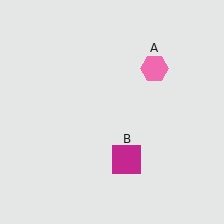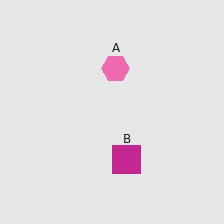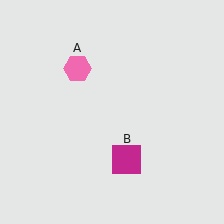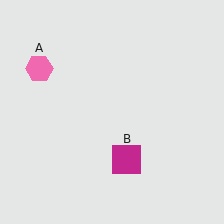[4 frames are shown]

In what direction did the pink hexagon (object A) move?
The pink hexagon (object A) moved left.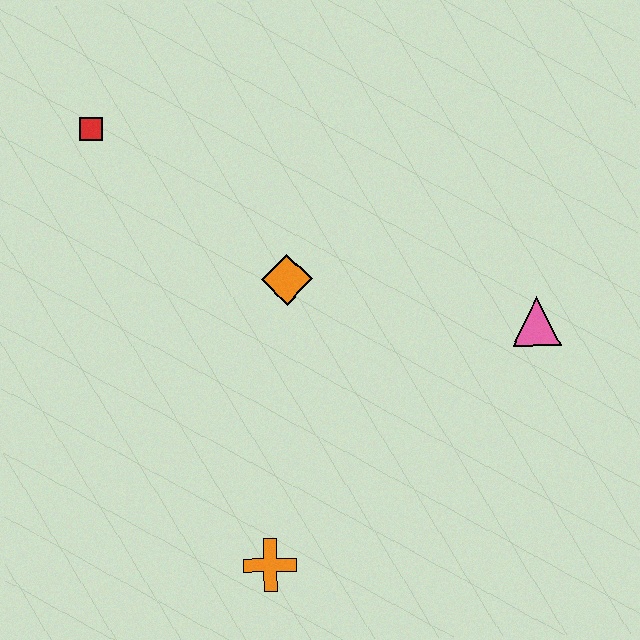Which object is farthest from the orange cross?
The red square is farthest from the orange cross.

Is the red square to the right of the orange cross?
No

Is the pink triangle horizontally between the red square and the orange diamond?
No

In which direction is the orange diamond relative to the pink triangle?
The orange diamond is to the left of the pink triangle.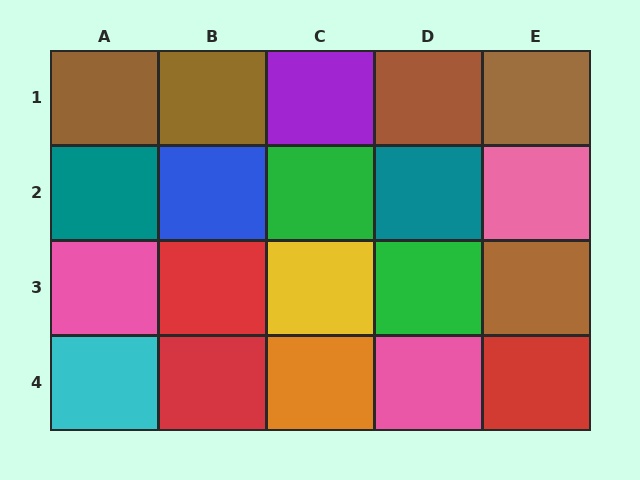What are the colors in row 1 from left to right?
Brown, brown, purple, brown, brown.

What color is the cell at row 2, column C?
Green.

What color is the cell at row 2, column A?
Teal.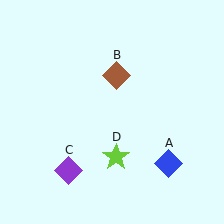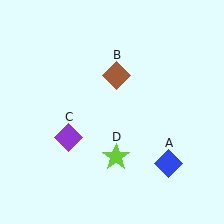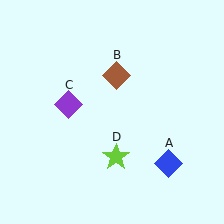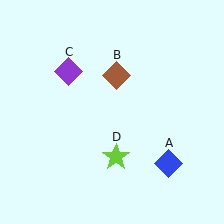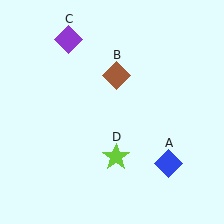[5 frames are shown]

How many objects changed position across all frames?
1 object changed position: purple diamond (object C).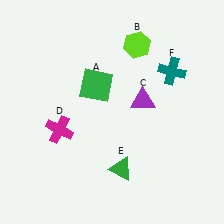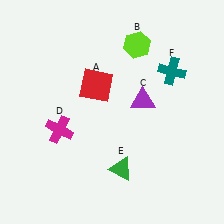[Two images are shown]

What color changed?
The square (A) changed from green in Image 1 to red in Image 2.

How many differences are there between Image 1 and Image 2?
There is 1 difference between the two images.